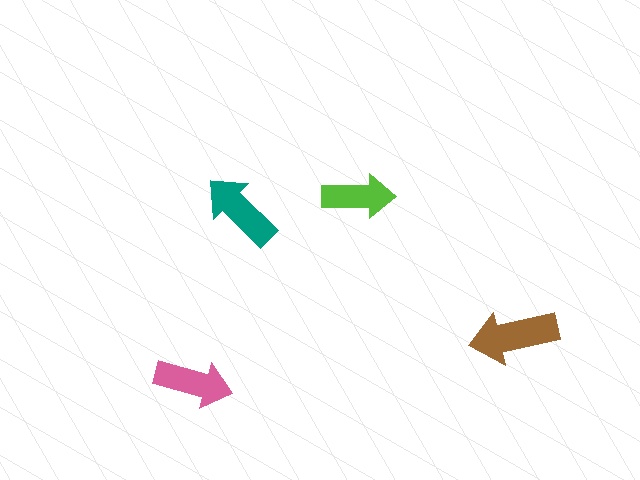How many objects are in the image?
There are 4 objects in the image.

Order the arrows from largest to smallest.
the brown one, the teal one, the pink one, the lime one.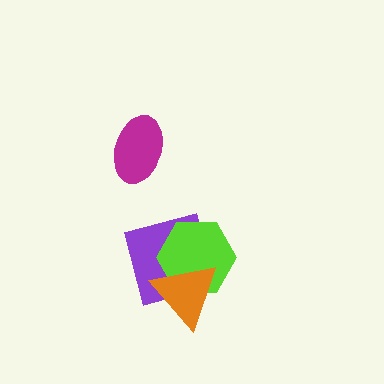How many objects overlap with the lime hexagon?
2 objects overlap with the lime hexagon.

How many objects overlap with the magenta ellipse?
0 objects overlap with the magenta ellipse.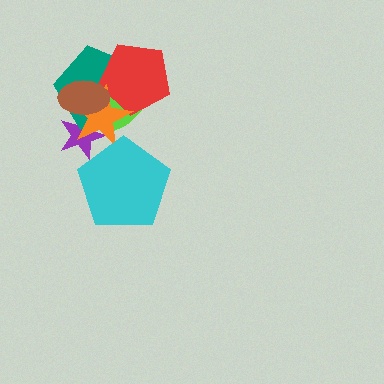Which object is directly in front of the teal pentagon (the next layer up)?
The lime ellipse is directly in front of the teal pentagon.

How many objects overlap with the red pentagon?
4 objects overlap with the red pentagon.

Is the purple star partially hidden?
Yes, it is partially covered by another shape.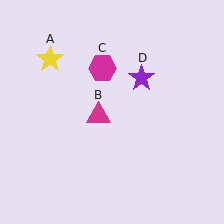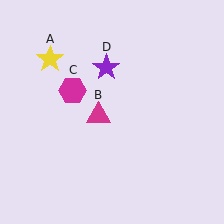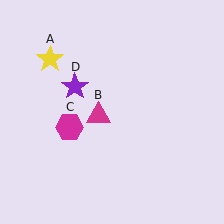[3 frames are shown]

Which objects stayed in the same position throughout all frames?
Yellow star (object A) and magenta triangle (object B) remained stationary.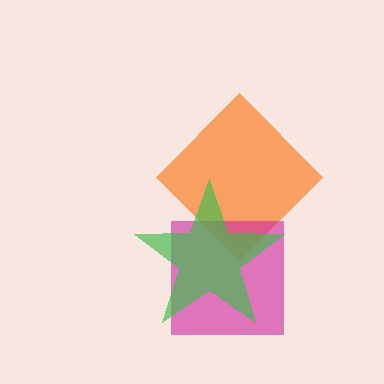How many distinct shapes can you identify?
There are 3 distinct shapes: an orange diamond, a magenta square, a green star.